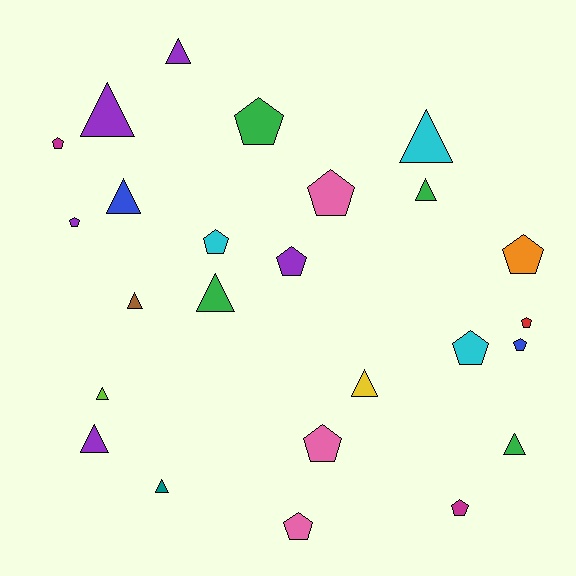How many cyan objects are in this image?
There are 3 cyan objects.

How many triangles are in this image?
There are 12 triangles.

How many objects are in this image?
There are 25 objects.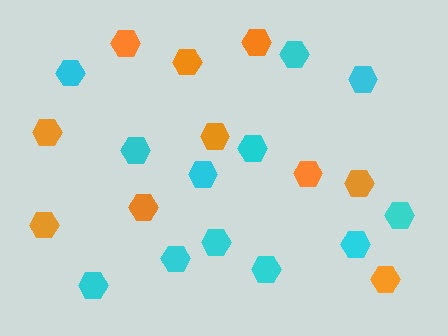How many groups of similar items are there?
There are 2 groups: one group of cyan hexagons (12) and one group of orange hexagons (10).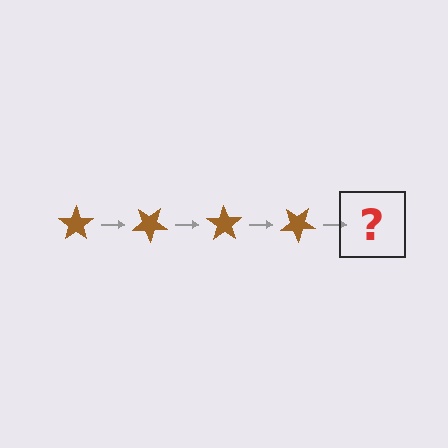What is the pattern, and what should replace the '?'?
The pattern is that the star rotates 35 degrees each step. The '?' should be a brown star rotated 140 degrees.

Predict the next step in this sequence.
The next step is a brown star rotated 140 degrees.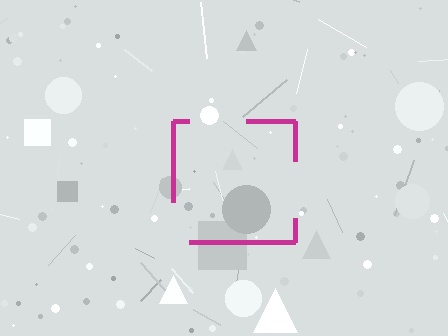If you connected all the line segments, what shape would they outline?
They would outline a square.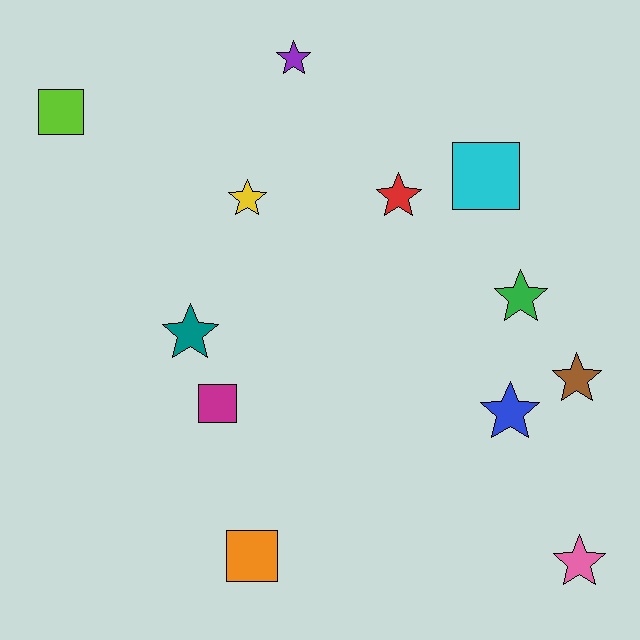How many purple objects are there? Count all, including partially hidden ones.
There is 1 purple object.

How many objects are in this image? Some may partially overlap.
There are 12 objects.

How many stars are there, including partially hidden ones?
There are 8 stars.